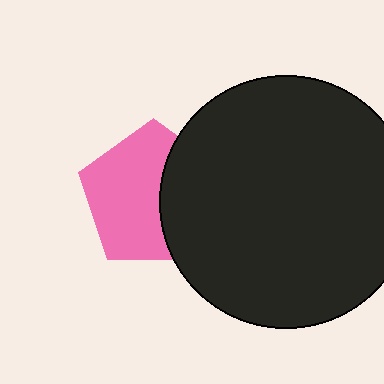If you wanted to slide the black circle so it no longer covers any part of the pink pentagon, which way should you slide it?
Slide it right — that is the most direct way to separate the two shapes.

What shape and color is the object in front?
The object in front is a black circle.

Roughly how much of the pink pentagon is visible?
About half of it is visible (roughly 61%).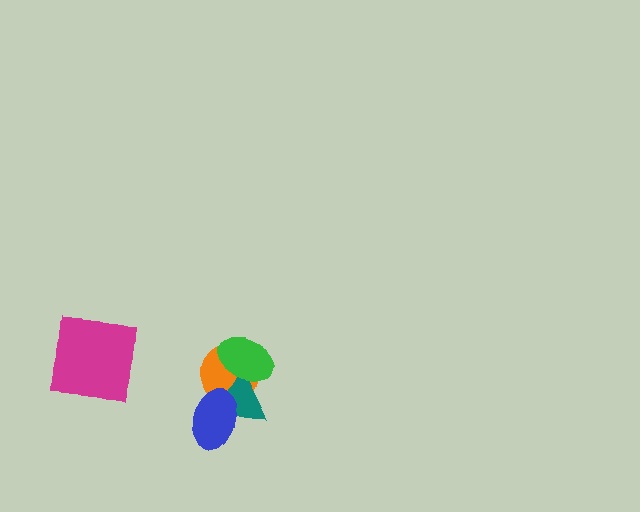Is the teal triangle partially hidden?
Yes, it is partially covered by another shape.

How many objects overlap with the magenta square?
0 objects overlap with the magenta square.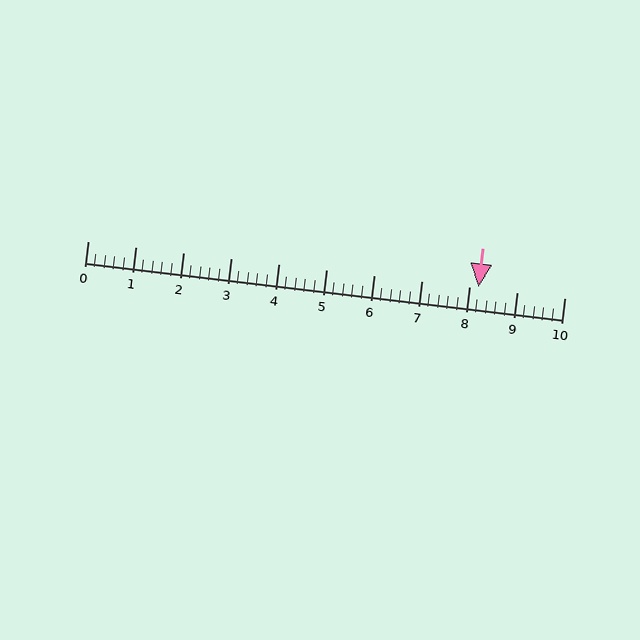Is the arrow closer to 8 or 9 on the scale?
The arrow is closer to 8.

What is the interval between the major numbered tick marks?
The major tick marks are spaced 1 units apart.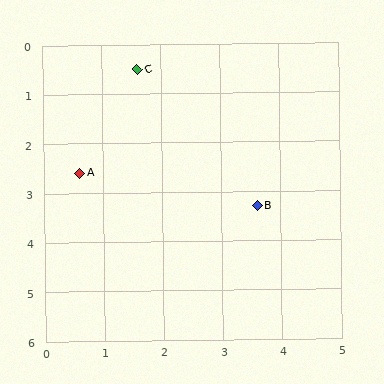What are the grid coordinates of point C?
Point C is at approximately (1.6, 0.5).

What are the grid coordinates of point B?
Point B is at approximately (3.6, 3.3).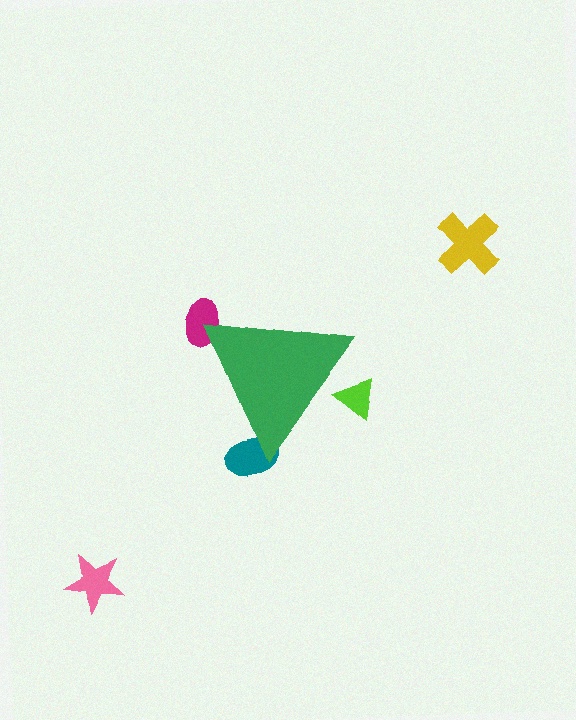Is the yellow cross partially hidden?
No, the yellow cross is fully visible.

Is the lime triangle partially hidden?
Yes, the lime triangle is partially hidden behind the green triangle.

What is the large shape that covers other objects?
A green triangle.